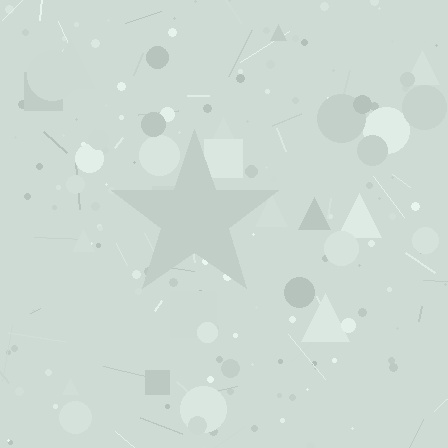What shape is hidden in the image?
A star is hidden in the image.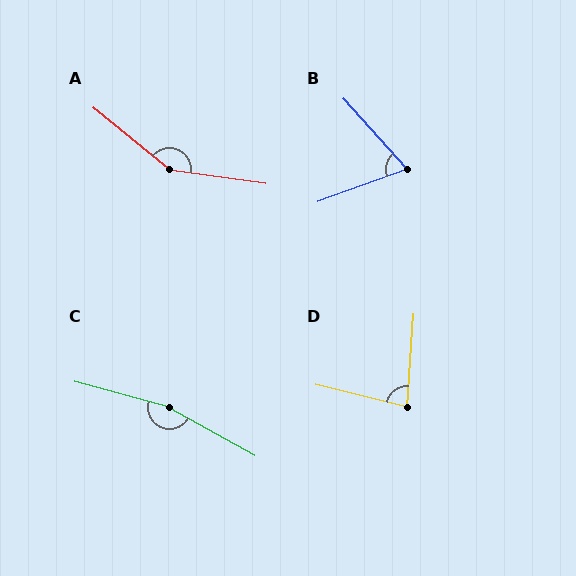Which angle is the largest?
C, at approximately 166 degrees.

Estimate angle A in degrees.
Approximately 149 degrees.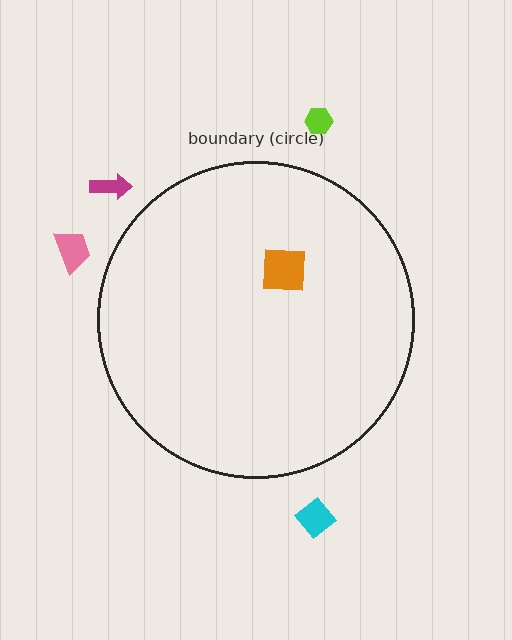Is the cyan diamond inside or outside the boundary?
Outside.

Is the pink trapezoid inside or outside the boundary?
Outside.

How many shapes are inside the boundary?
1 inside, 4 outside.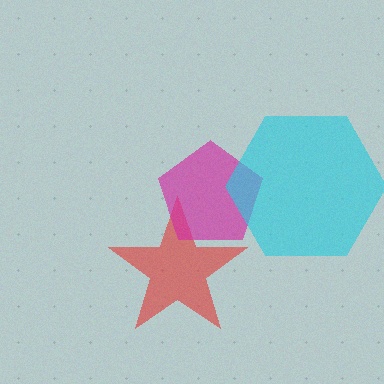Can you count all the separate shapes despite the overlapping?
Yes, there are 3 separate shapes.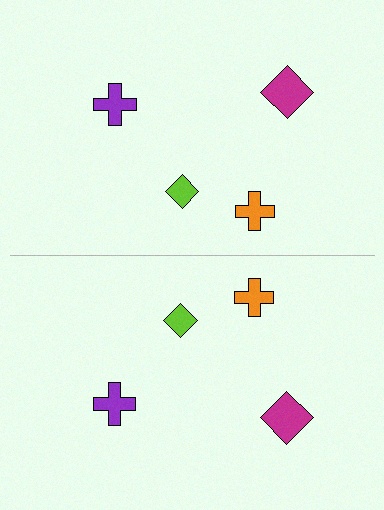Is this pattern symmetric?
Yes, this pattern has bilateral (reflection) symmetry.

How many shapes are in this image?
There are 8 shapes in this image.